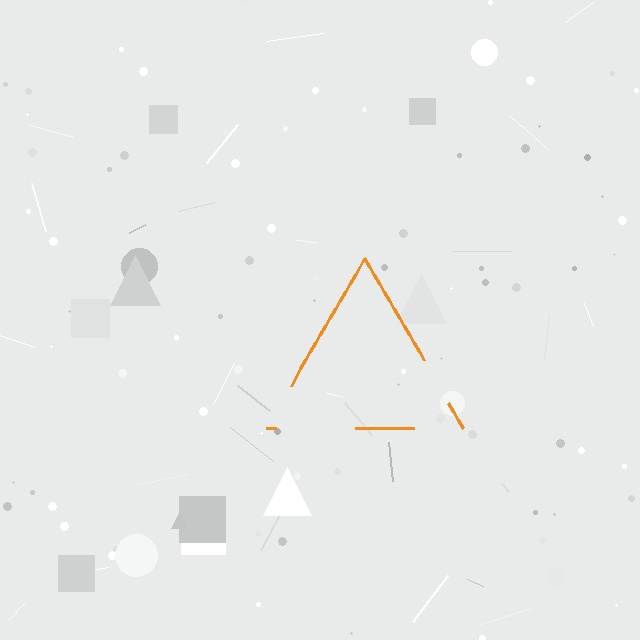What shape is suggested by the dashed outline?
The dashed outline suggests a triangle.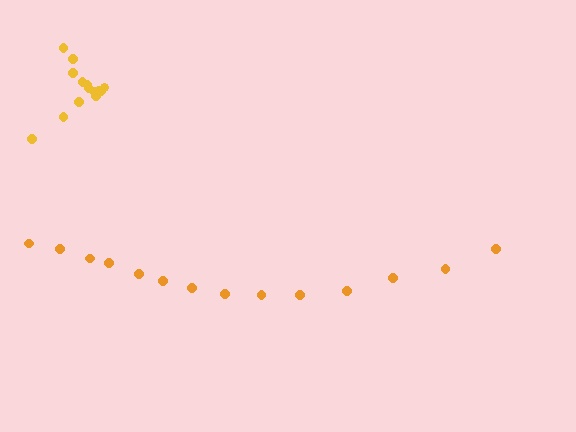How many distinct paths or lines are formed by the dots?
There are 2 distinct paths.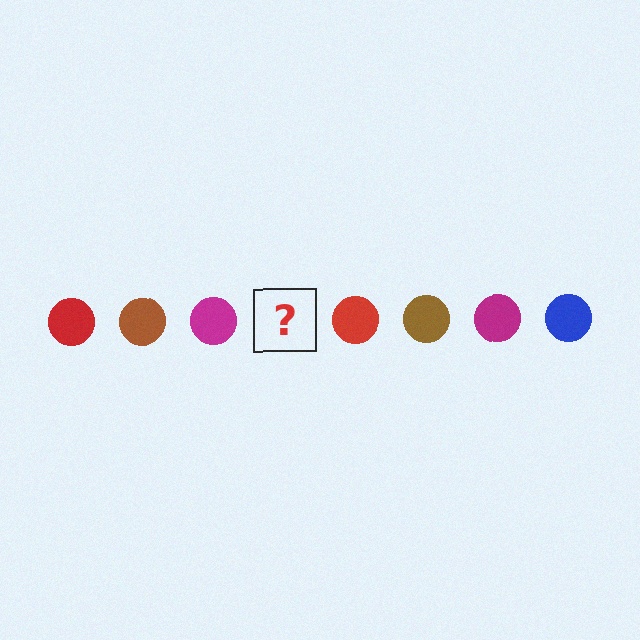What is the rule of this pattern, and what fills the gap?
The rule is that the pattern cycles through red, brown, magenta, blue circles. The gap should be filled with a blue circle.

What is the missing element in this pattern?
The missing element is a blue circle.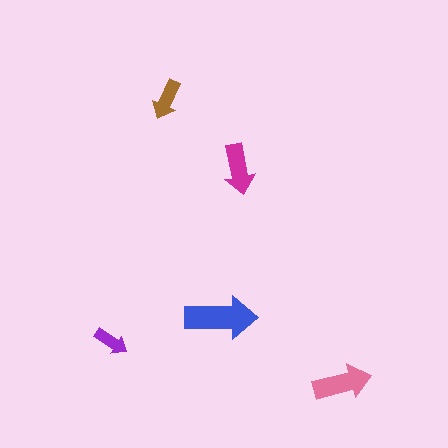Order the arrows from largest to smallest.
the blue one, the pink one, the magenta one, the brown one, the purple one.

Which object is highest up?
The brown arrow is topmost.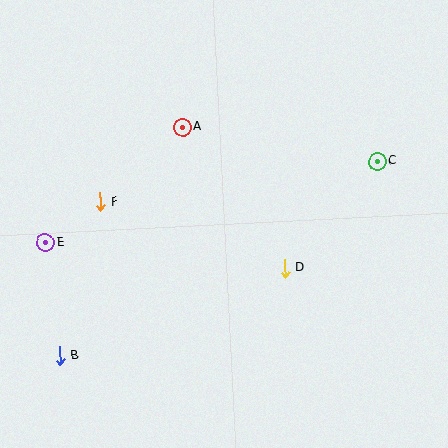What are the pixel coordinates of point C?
Point C is at (377, 161).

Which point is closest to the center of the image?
Point D at (285, 268) is closest to the center.